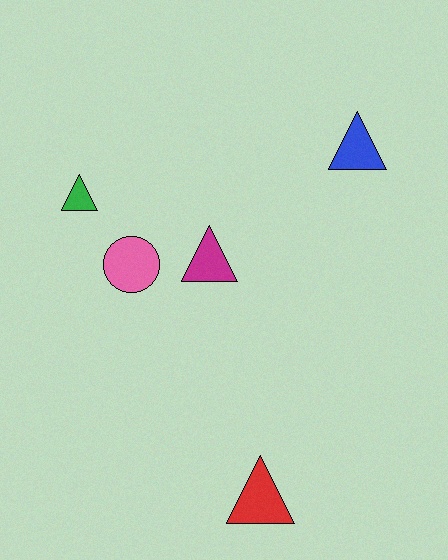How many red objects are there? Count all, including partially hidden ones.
There is 1 red object.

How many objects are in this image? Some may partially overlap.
There are 5 objects.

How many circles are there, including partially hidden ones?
There is 1 circle.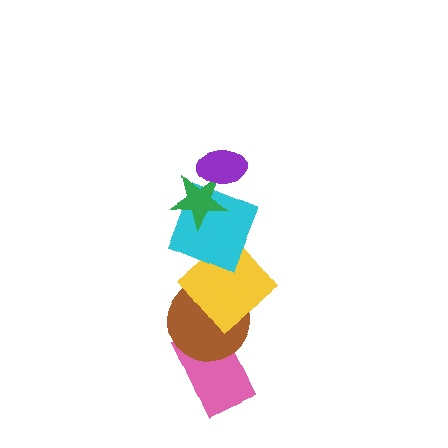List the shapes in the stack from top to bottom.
From top to bottom: the purple ellipse, the green star, the cyan square, the yellow diamond, the brown circle, the pink rectangle.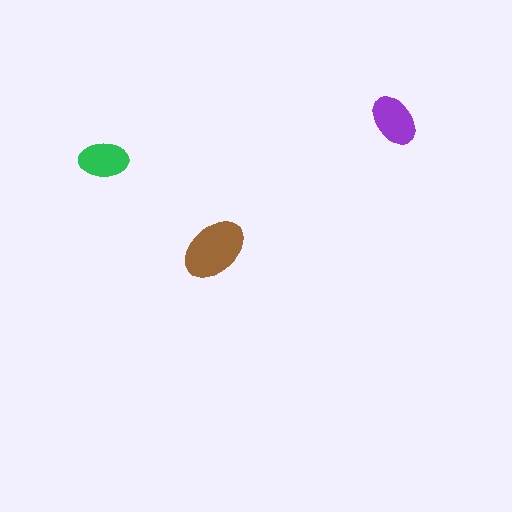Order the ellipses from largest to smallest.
the brown one, the purple one, the green one.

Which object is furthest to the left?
The green ellipse is leftmost.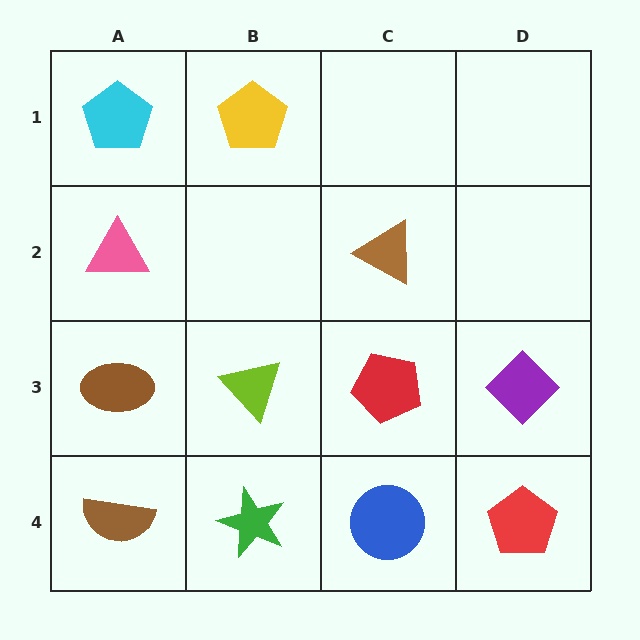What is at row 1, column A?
A cyan pentagon.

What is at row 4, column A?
A brown semicircle.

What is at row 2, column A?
A pink triangle.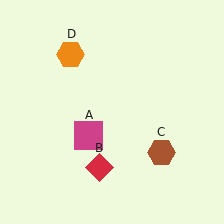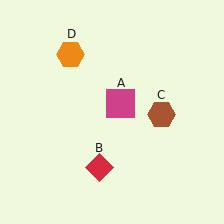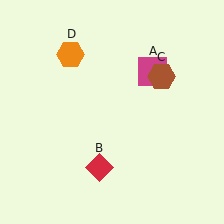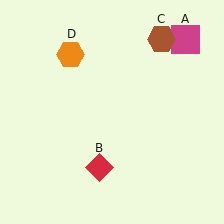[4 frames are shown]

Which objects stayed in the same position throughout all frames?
Red diamond (object B) and orange hexagon (object D) remained stationary.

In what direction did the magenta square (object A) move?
The magenta square (object A) moved up and to the right.